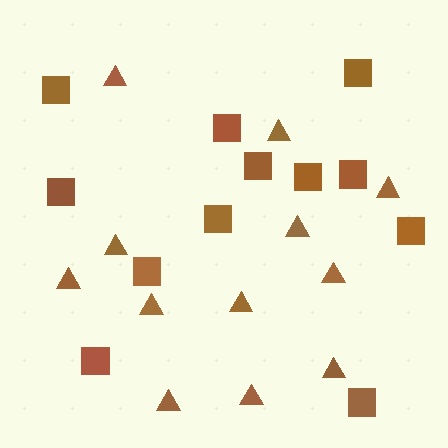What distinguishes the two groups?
There are 2 groups: one group of squares (12) and one group of triangles (12).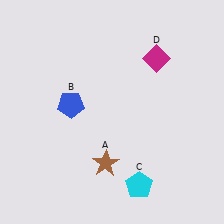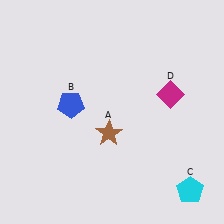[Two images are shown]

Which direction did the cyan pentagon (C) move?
The cyan pentagon (C) moved right.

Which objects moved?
The objects that moved are: the brown star (A), the cyan pentagon (C), the magenta diamond (D).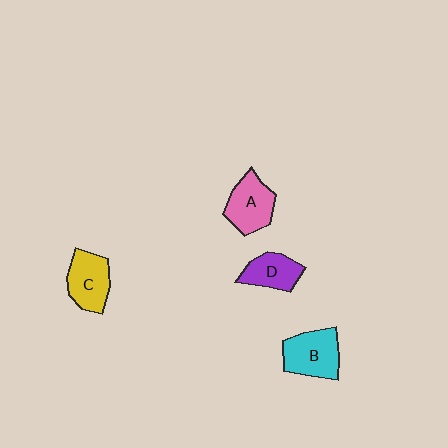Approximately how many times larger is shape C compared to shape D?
Approximately 1.2 times.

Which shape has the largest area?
Shape B (cyan).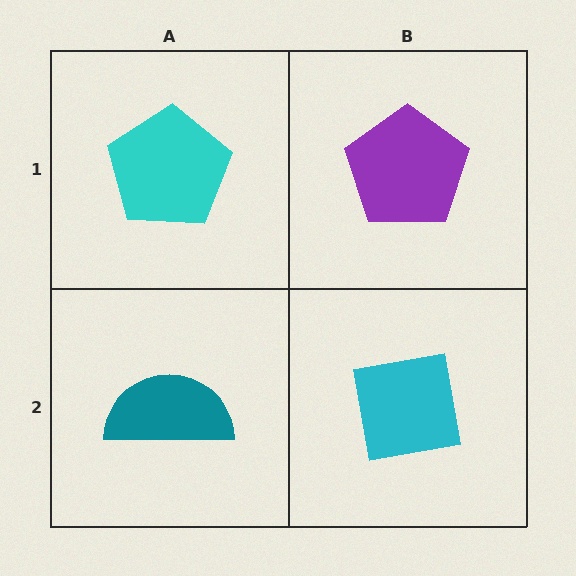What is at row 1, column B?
A purple pentagon.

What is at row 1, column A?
A cyan pentagon.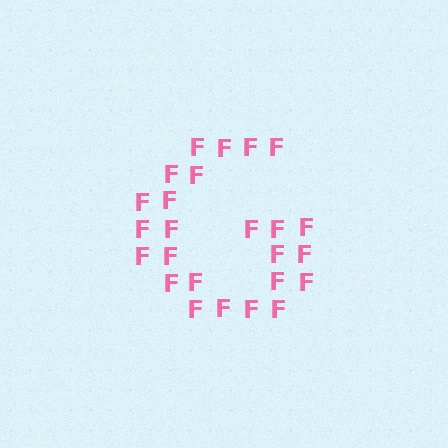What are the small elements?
The small elements are letter F's.